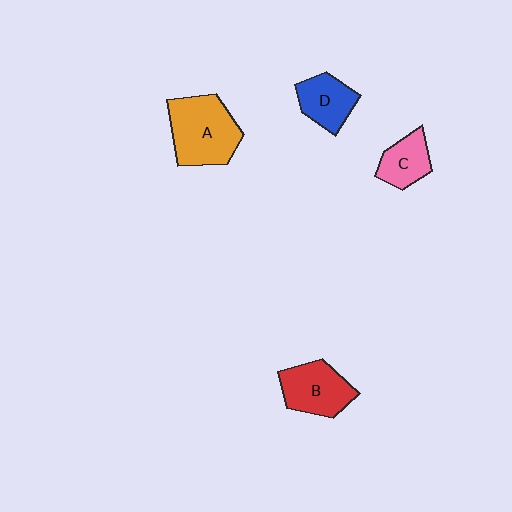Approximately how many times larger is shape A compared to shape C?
Approximately 1.9 times.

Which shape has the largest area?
Shape A (orange).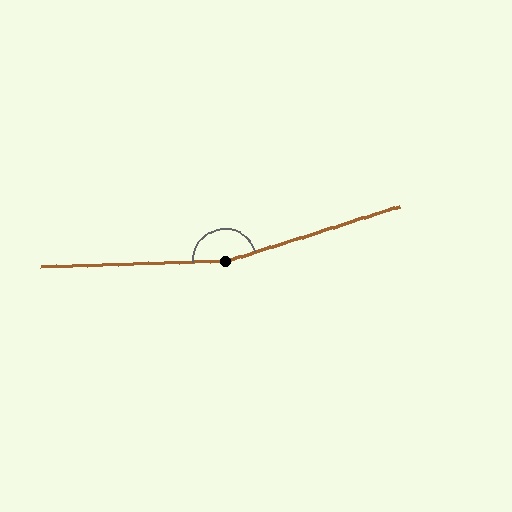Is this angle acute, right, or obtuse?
It is obtuse.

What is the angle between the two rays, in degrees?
Approximately 164 degrees.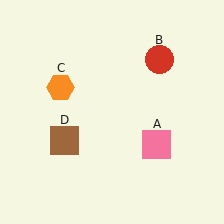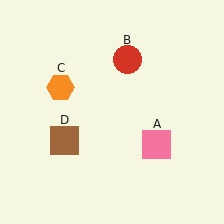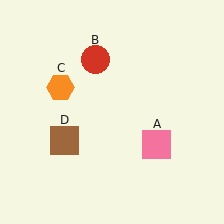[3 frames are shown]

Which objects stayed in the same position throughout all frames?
Pink square (object A) and orange hexagon (object C) and brown square (object D) remained stationary.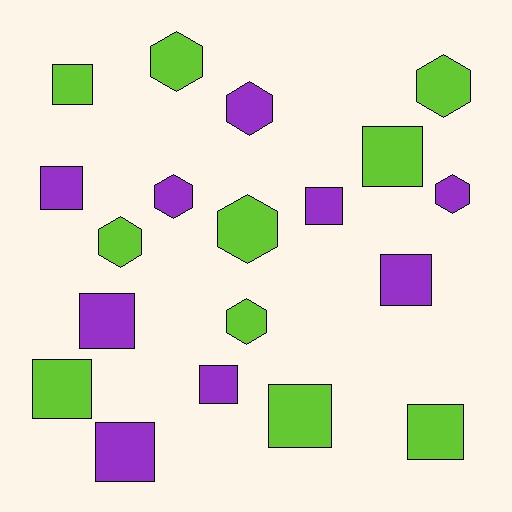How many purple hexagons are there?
There are 3 purple hexagons.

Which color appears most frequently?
Lime, with 10 objects.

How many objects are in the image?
There are 19 objects.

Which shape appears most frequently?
Square, with 11 objects.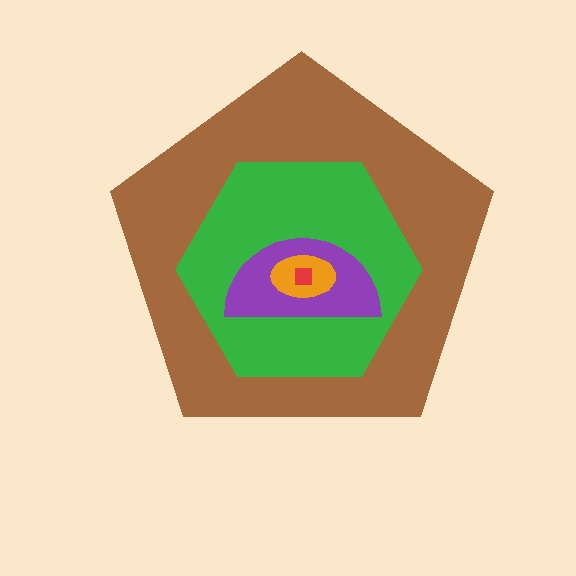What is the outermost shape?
The brown pentagon.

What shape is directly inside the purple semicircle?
The orange ellipse.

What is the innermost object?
The red square.